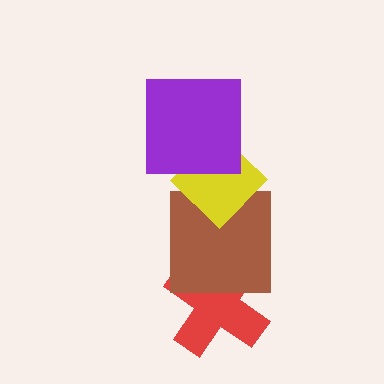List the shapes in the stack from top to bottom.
From top to bottom: the purple square, the yellow diamond, the brown square, the red cross.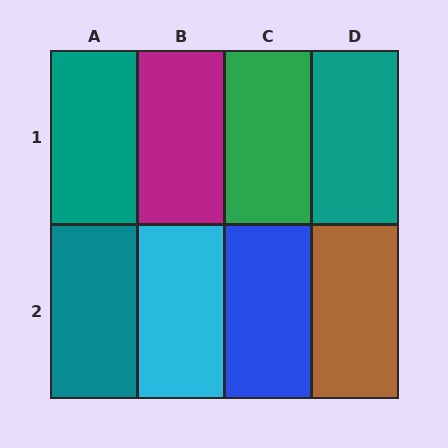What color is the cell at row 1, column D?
Teal.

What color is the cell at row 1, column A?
Teal.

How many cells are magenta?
1 cell is magenta.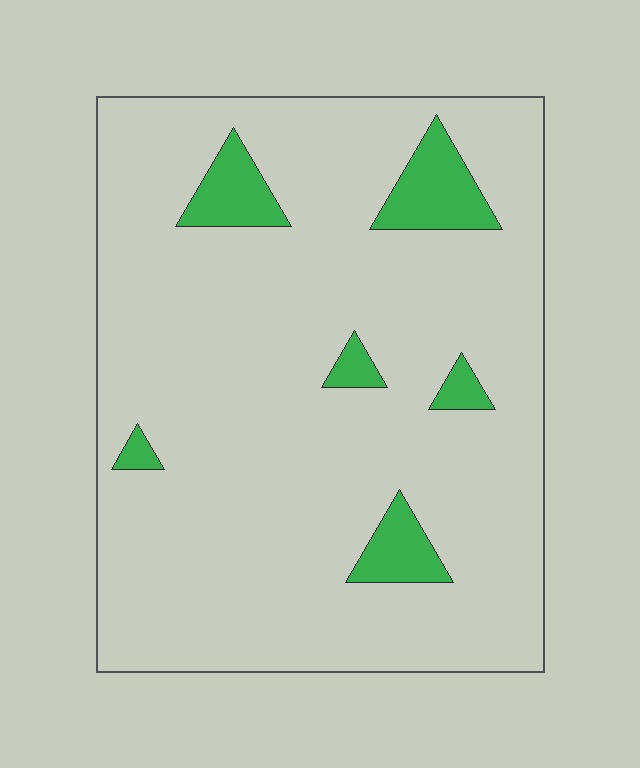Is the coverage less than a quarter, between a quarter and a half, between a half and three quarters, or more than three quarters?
Less than a quarter.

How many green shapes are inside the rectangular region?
6.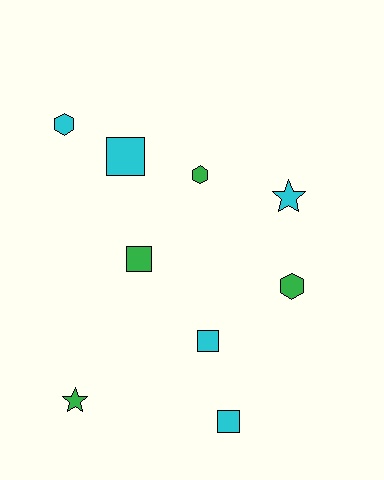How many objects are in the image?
There are 9 objects.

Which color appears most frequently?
Cyan, with 5 objects.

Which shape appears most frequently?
Square, with 4 objects.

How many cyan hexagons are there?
There is 1 cyan hexagon.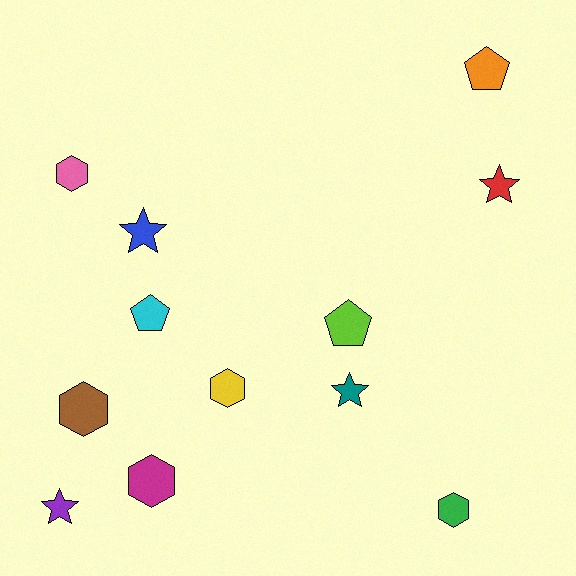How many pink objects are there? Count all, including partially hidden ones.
There is 1 pink object.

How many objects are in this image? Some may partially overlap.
There are 12 objects.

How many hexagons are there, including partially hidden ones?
There are 5 hexagons.